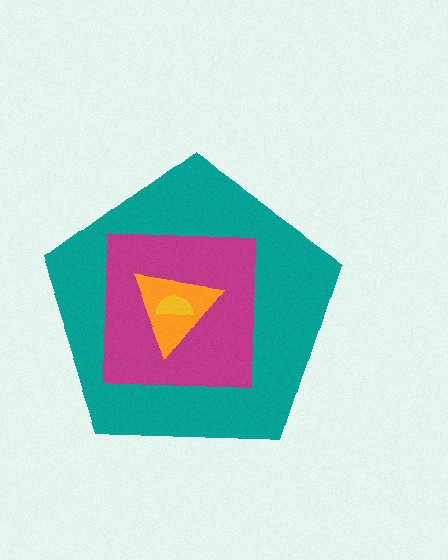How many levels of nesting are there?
4.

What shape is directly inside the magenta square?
The orange triangle.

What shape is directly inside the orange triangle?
The yellow semicircle.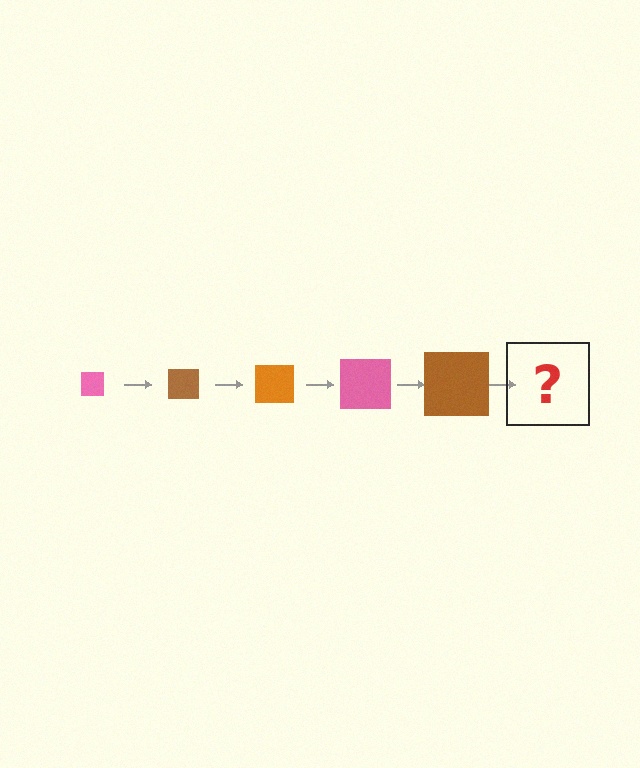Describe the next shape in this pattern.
It should be an orange square, larger than the previous one.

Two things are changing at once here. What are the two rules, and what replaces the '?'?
The two rules are that the square grows larger each step and the color cycles through pink, brown, and orange. The '?' should be an orange square, larger than the previous one.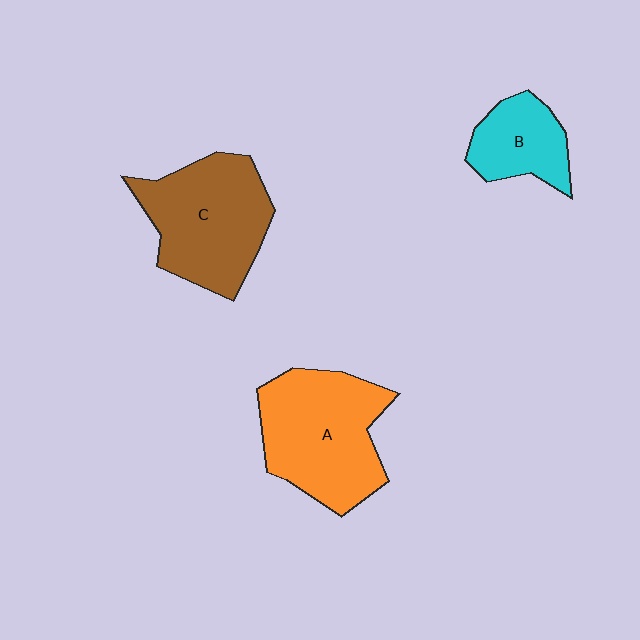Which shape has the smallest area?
Shape B (cyan).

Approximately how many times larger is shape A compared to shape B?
Approximately 2.0 times.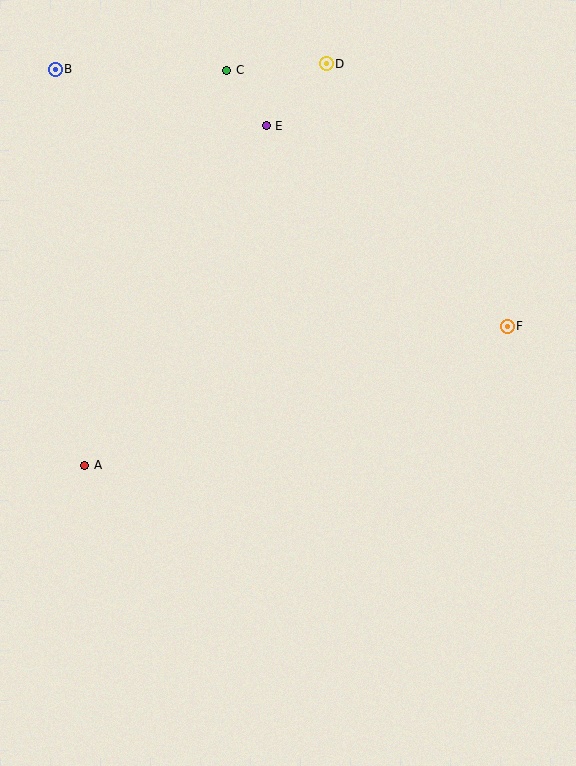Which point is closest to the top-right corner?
Point D is closest to the top-right corner.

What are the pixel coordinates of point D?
Point D is at (326, 64).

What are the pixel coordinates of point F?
Point F is at (507, 326).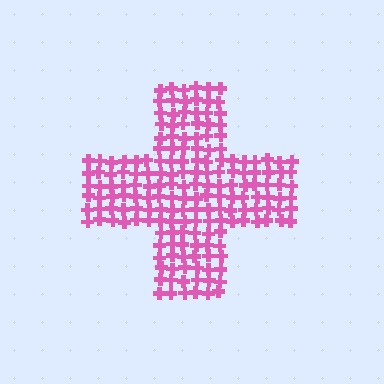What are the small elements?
The small elements are crosses.